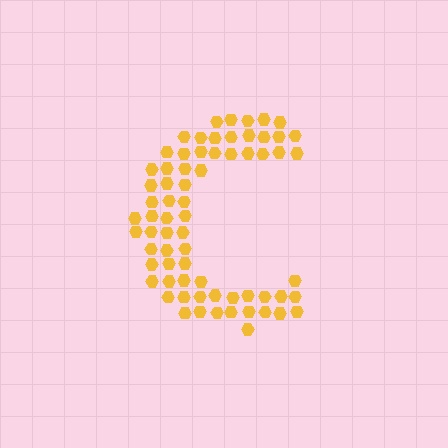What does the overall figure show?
The overall figure shows the letter C.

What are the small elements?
The small elements are hexagons.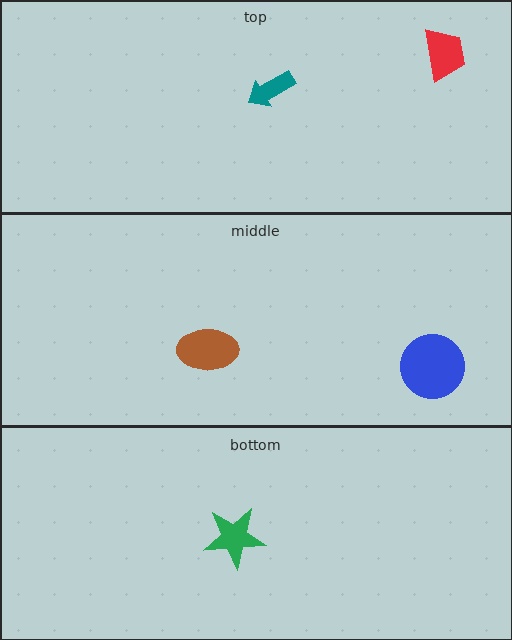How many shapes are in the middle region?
2.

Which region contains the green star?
The bottom region.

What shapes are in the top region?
The red trapezoid, the teal arrow.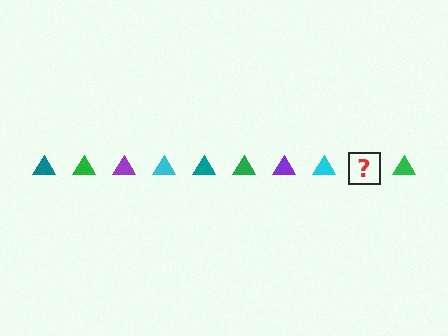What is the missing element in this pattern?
The missing element is a teal triangle.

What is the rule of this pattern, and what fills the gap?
The rule is that the pattern cycles through teal, green, purple, cyan triangles. The gap should be filled with a teal triangle.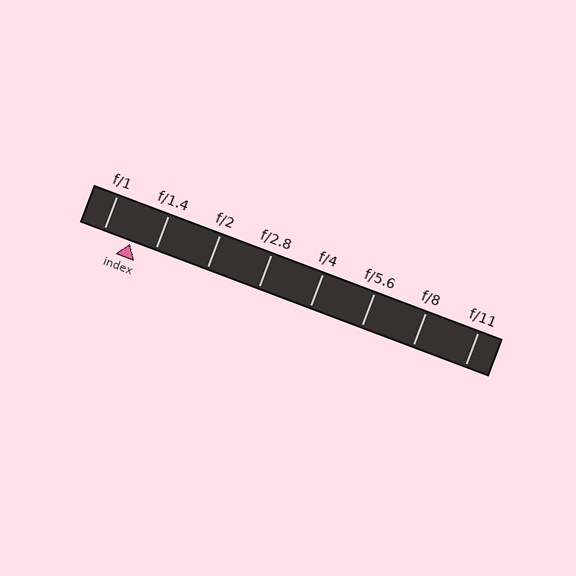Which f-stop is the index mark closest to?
The index mark is closest to f/1.4.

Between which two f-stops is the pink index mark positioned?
The index mark is between f/1 and f/1.4.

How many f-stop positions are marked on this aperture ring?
There are 8 f-stop positions marked.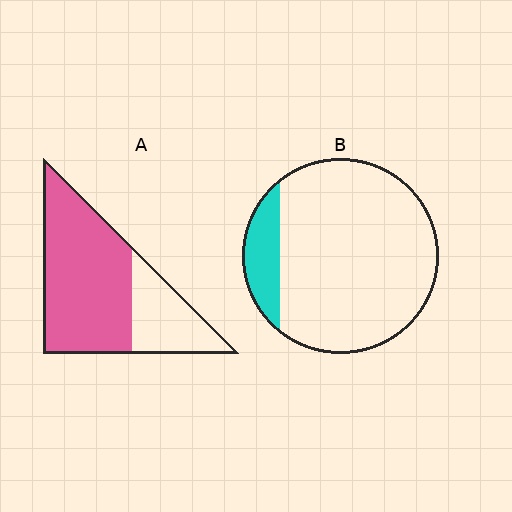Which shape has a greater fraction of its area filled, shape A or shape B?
Shape A.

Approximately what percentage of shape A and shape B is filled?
A is approximately 70% and B is approximately 15%.